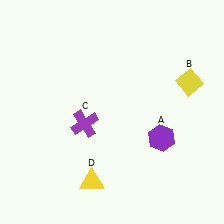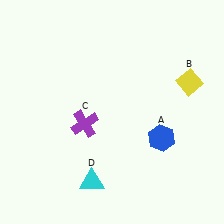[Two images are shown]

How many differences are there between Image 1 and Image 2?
There are 2 differences between the two images.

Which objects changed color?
A changed from purple to blue. D changed from yellow to cyan.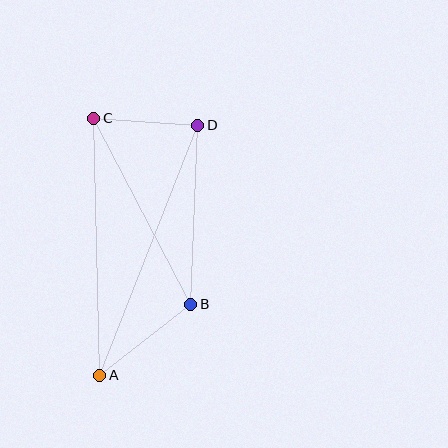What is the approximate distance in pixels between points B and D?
The distance between B and D is approximately 179 pixels.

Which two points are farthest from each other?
Points A and D are farthest from each other.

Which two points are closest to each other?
Points C and D are closest to each other.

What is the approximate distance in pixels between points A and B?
The distance between A and B is approximately 116 pixels.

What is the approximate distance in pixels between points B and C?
The distance between B and C is approximately 210 pixels.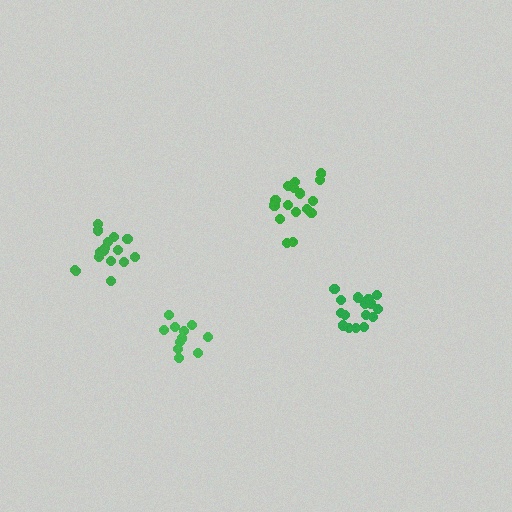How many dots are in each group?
Group 1: 12 dots, Group 2: 17 dots, Group 3: 16 dots, Group 4: 16 dots (61 total).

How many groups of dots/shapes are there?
There are 4 groups.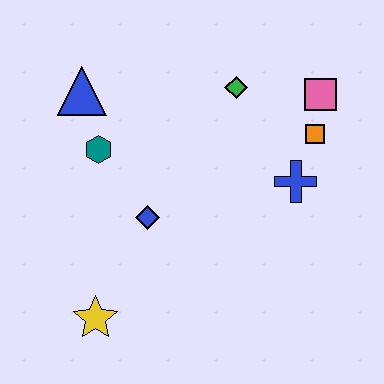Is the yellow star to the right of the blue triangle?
Yes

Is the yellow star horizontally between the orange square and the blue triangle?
Yes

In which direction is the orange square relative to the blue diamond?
The orange square is to the right of the blue diamond.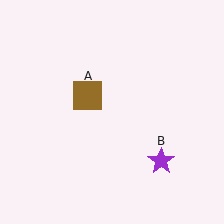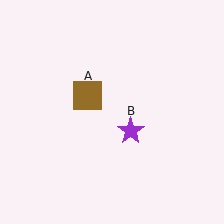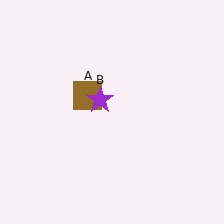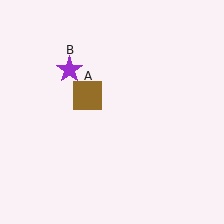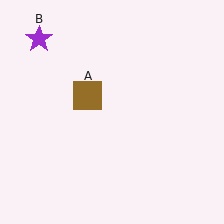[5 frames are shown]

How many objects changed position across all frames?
1 object changed position: purple star (object B).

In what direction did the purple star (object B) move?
The purple star (object B) moved up and to the left.